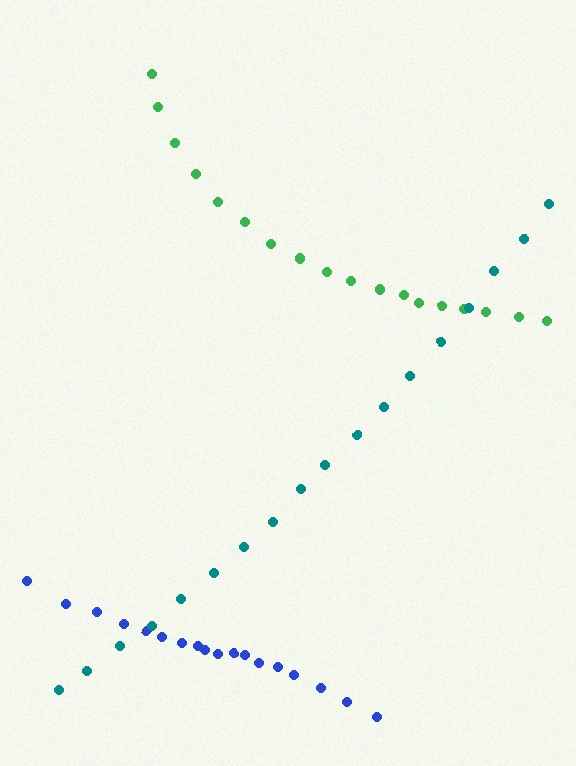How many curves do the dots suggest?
There are 3 distinct paths.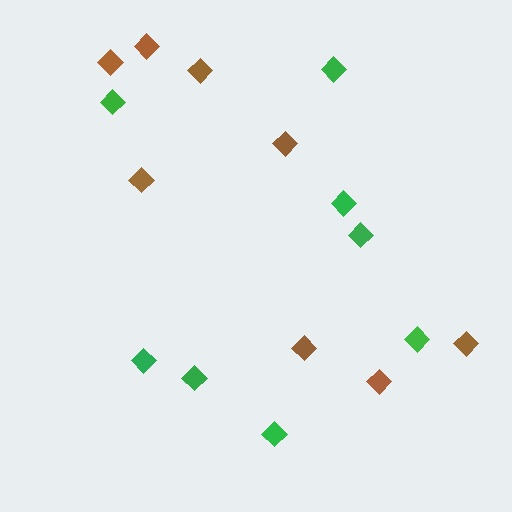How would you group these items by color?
There are 2 groups: one group of brown diamonds (8) and one group of green diamonds (8).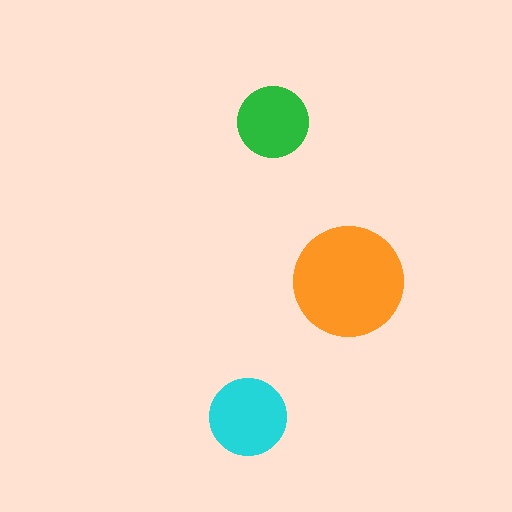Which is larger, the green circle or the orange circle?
The orange one.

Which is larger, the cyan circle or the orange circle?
The orange one.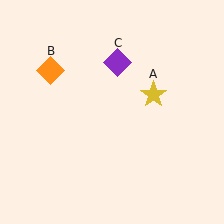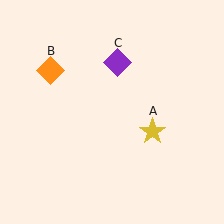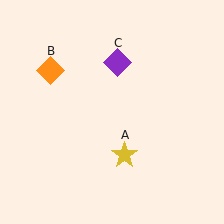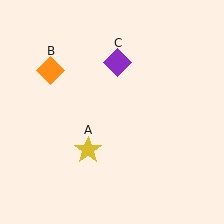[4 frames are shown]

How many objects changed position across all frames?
1 object changed position: yellow star (object A).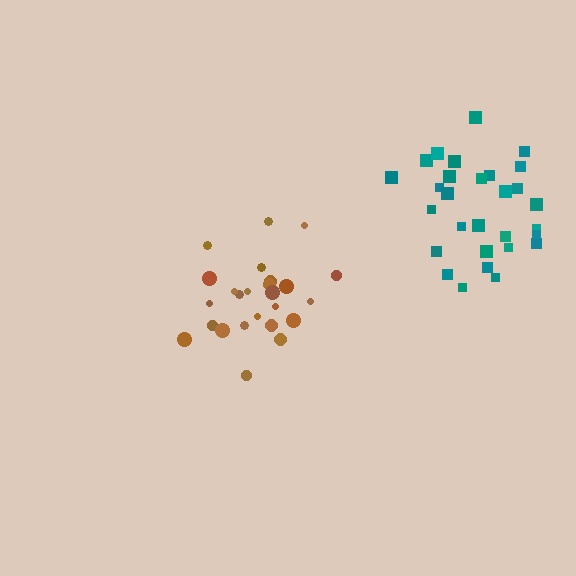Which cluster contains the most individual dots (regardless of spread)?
Teal (29).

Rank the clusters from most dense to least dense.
brown, teal.